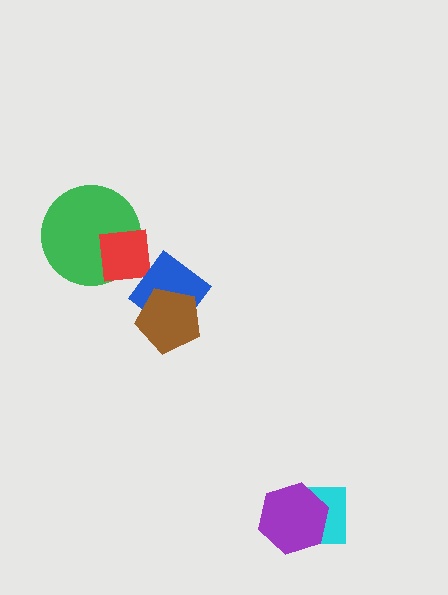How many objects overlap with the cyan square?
1 object overlaps with the cyan square.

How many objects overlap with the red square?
1 object overlaps with the red square.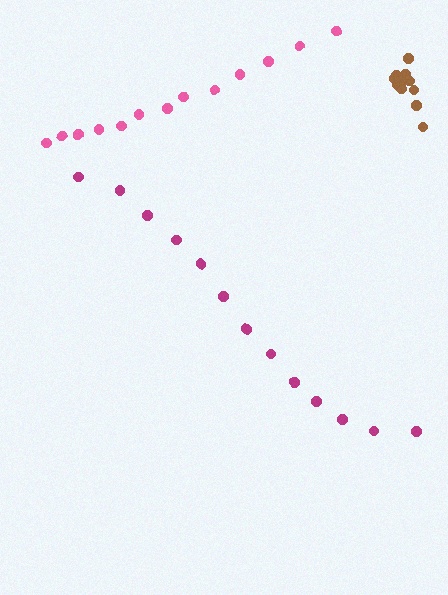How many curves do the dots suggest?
There are 3 distinct paths.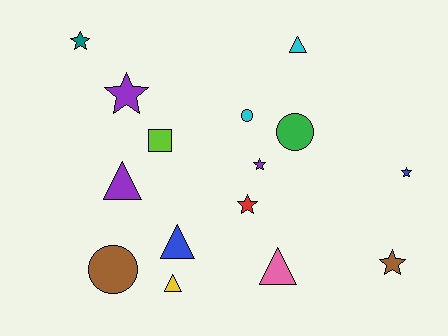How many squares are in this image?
There is 1 square.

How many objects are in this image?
There are 15 objects.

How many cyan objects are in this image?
There are 2 cyan objects.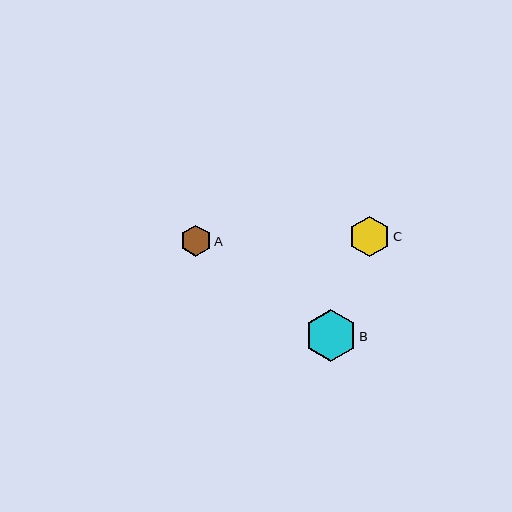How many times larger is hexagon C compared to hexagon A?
Hexagon C is approximately 1.3 times the size of hexagon A.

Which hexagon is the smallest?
Hexagon A is the smallest with a size of approximately 31 pixels.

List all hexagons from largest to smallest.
From largest to smallest: B, C, A.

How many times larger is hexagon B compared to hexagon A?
Hexagon B is approximately 1.6 times the size of hexagon A.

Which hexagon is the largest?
Hexagon B is the largest with a size of approximately 51 pixels.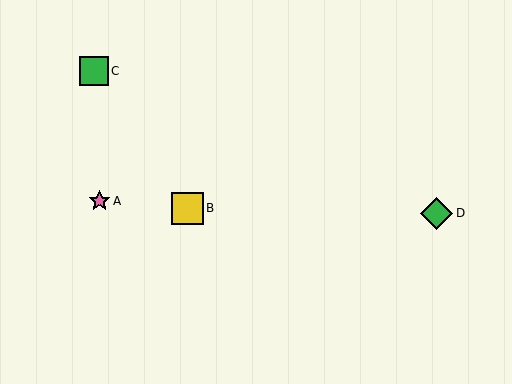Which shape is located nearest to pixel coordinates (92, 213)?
The pink star (labeled A) at (99, 201) is nearest to that location.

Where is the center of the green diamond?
The center of the green diamond is at (437, 213).